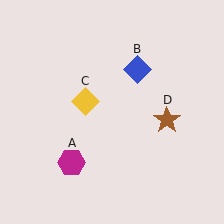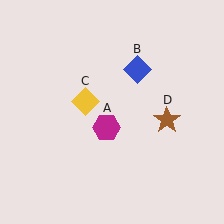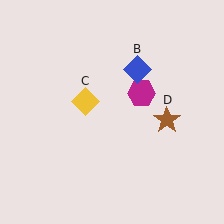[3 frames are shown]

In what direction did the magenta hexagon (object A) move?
The magenta hexagon (object A) moved up and to the right.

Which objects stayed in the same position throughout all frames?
Blue diamond (object B) and yellow diamond (object C) and brown star (object D) remained stationary.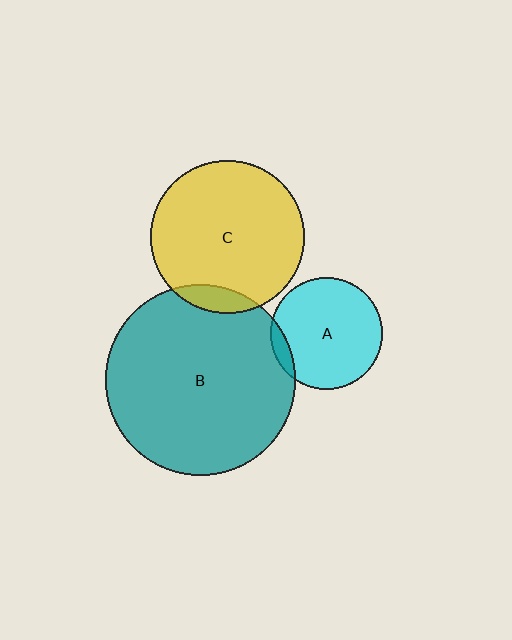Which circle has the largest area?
Circle B (teal).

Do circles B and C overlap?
Yes.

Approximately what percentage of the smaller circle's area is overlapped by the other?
Approximately 10%.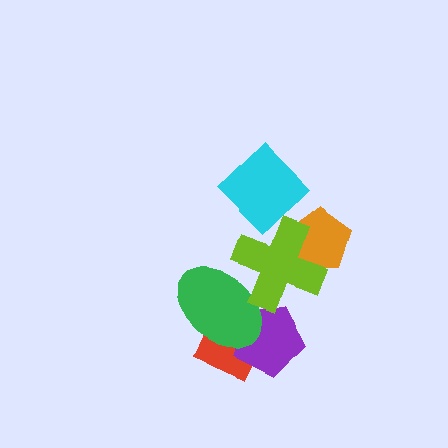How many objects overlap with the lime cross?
4 objects overlap with the lime cross.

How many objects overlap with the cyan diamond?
1 object overlaps with the cyan diamond.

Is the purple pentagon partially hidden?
Yes, it is partially covered by another shape.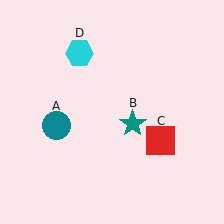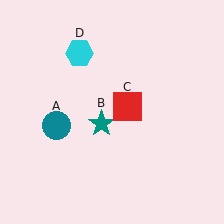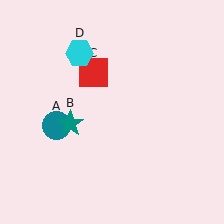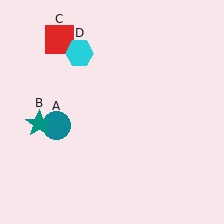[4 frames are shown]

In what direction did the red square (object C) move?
The red square (object C) moved up and to the left.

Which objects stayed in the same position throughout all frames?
Teal circle (object A) and cyan hexagon (object D) remained stationary.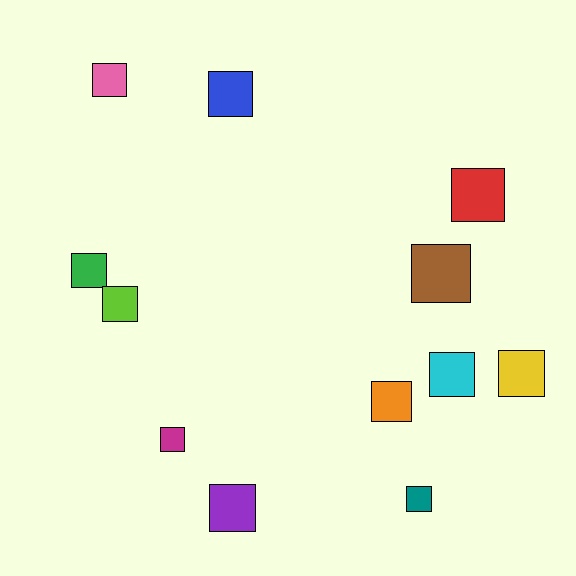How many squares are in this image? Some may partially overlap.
There are 12 squares.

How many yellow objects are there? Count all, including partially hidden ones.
There is 1 yellow object.